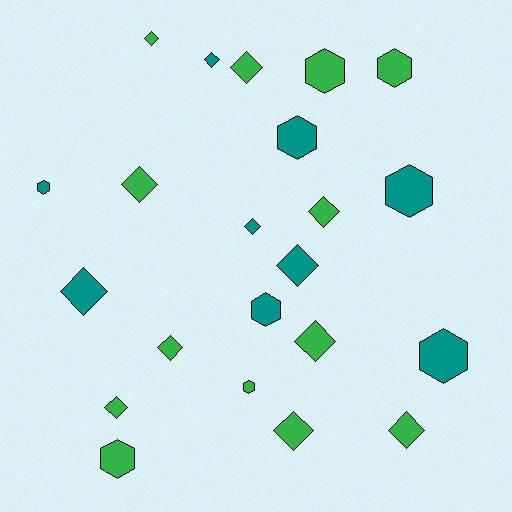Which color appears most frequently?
Green, with 13 objects.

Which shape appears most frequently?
Diamond, with 13 objects.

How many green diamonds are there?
There are 9 green diamonds.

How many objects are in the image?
There are 22 objects.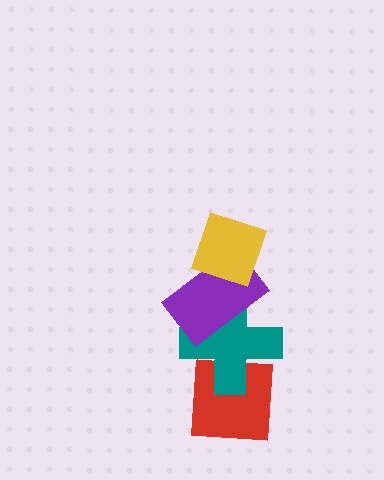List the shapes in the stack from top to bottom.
From top to bottom: the yellow diamond, the purple rectangle, the teal cross, the red square.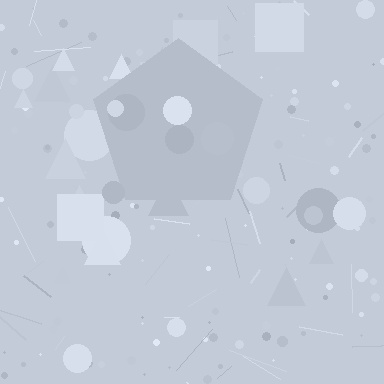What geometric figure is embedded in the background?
A pentagon is embedded in the background.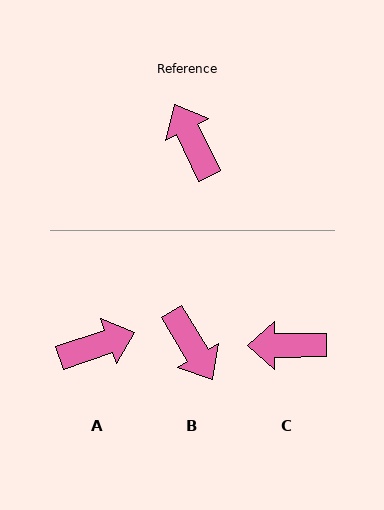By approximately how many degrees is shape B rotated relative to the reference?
Approximately 175 degrees clockwise.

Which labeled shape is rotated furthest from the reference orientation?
B, about 175 degrees away.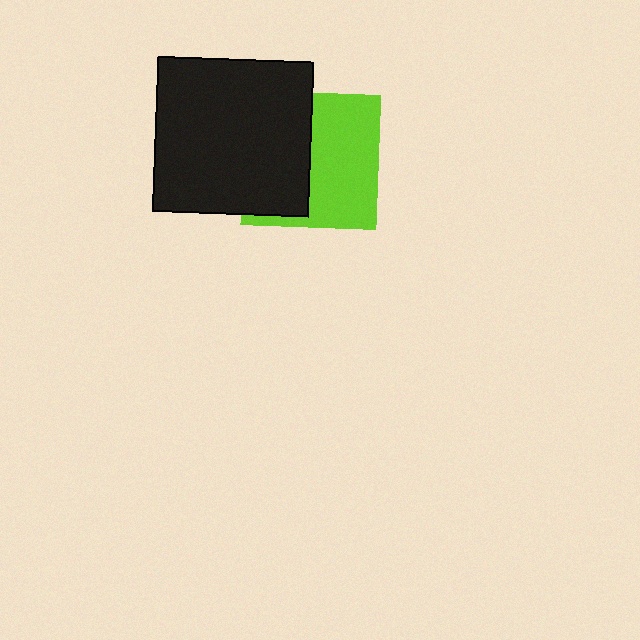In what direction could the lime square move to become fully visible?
The lime square could move right. That would shift it out from behind the black square entirely.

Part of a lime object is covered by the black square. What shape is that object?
It is a square.